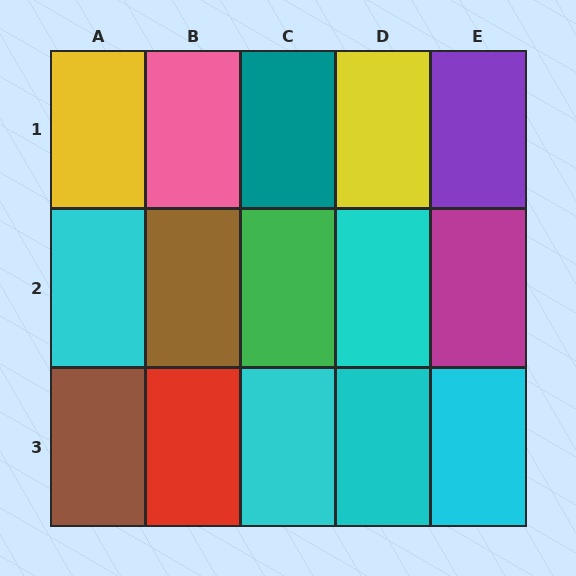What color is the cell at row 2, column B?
Brown.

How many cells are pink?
1 cell is pink.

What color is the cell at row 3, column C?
Cyan.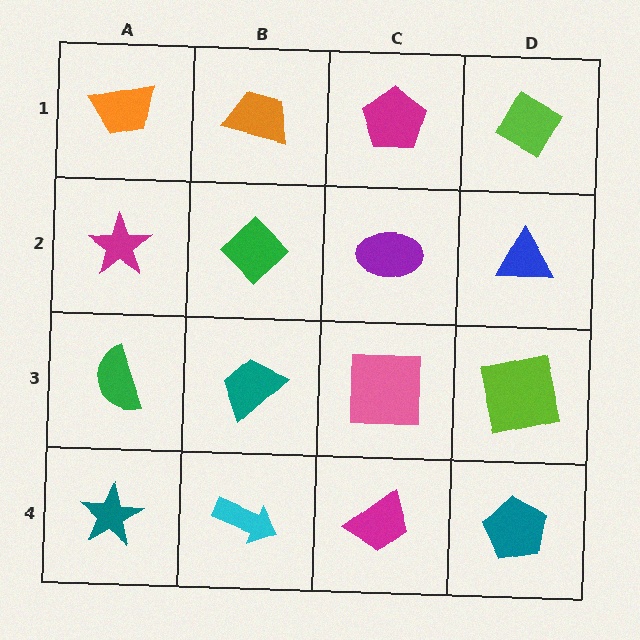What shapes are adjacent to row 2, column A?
An orange trapezoid (row 1, column A), a green semicircle (row 3, column A), a green diamond (row 2, column B).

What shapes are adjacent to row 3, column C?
A purple ellipse (row 2, column C), a magenta trapezoid (row 4, column C), a teal trapezoid (row 3, column B), a lime square (row 3, column D).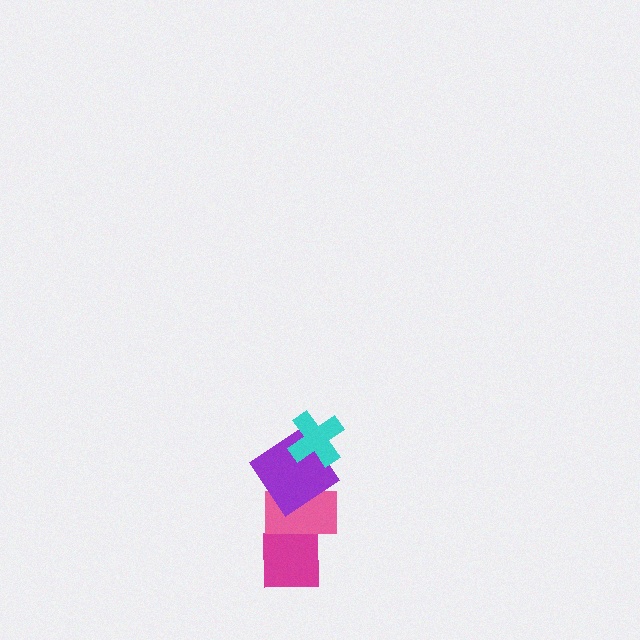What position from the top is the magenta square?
The magenta square is 4th from the top.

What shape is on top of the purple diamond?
The cyan cross is on top of the purple diamond.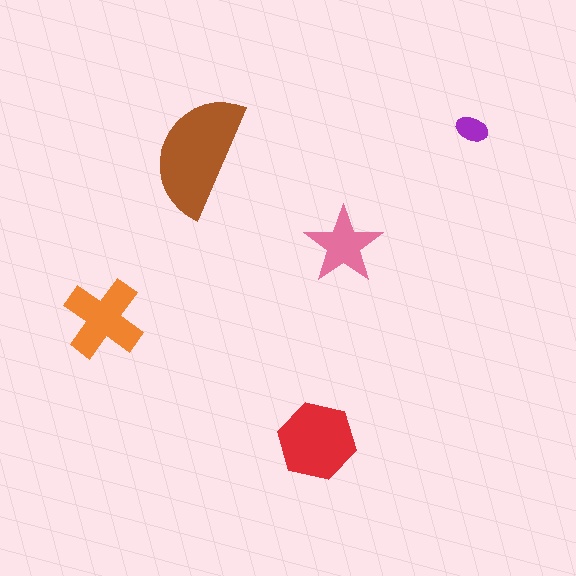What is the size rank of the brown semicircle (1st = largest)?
1st.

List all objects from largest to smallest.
The brown semicircle, the red hexagon, the orange cross, the pink star, the purple ellipse.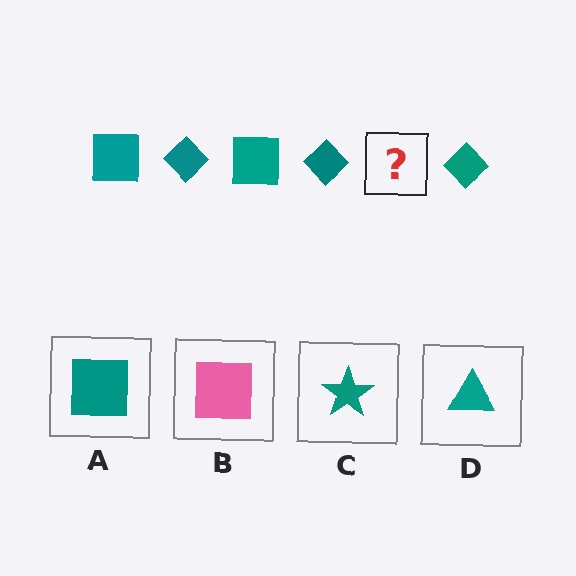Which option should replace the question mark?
Option A.